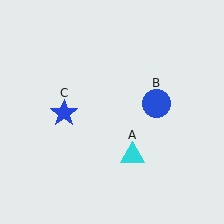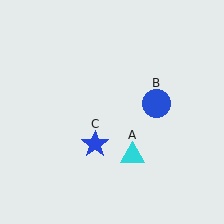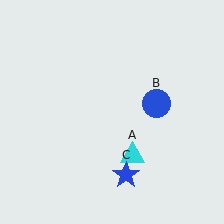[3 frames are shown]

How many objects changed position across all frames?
1 object changed position: blue star (object C).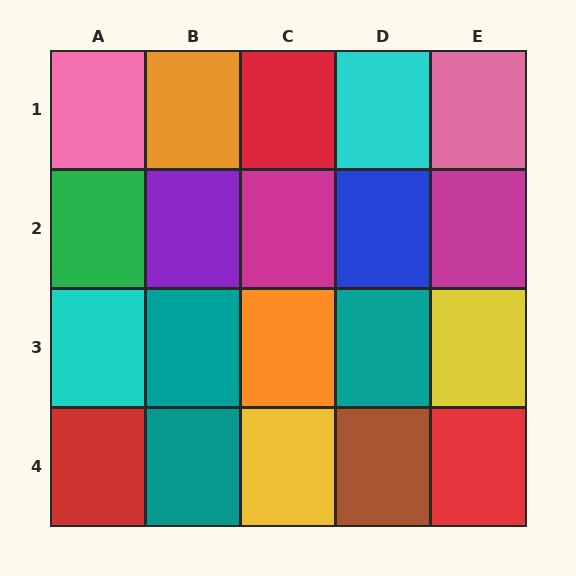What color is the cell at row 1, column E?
Pink.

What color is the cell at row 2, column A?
Green.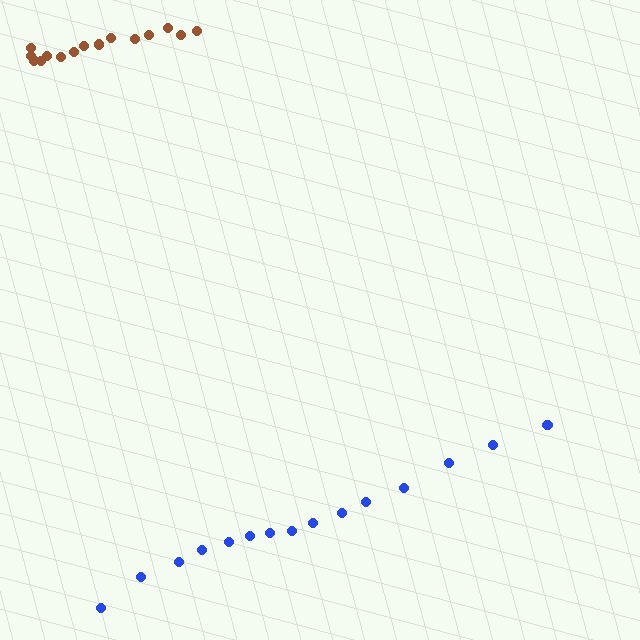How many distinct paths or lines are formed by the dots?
There are 2 distinct paths.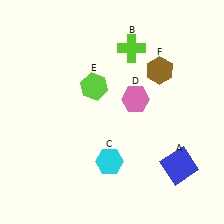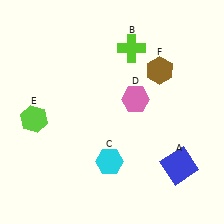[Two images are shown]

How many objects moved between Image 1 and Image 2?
1 object moved between the two images.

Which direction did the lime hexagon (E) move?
The lime hexagon (E) moved left.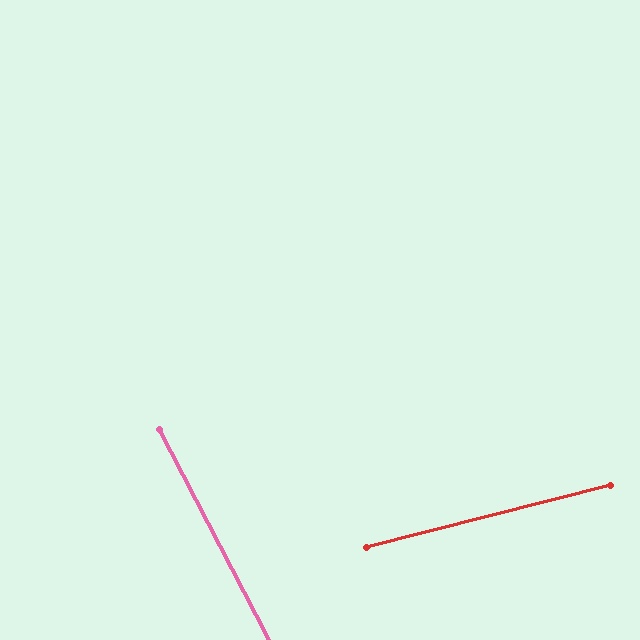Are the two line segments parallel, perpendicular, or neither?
Neither parallel nor perpendicular — they differ by about 77°.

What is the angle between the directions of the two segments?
Approximately 77 degrees.